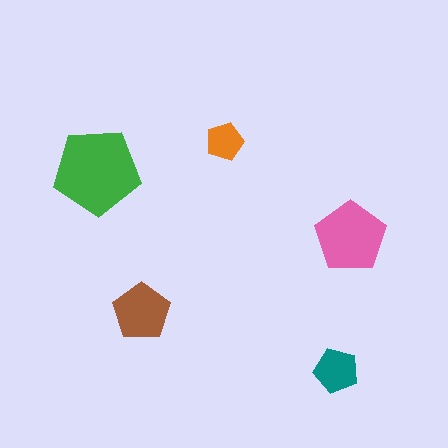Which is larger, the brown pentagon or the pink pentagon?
The pink one.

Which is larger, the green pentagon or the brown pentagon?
The green one.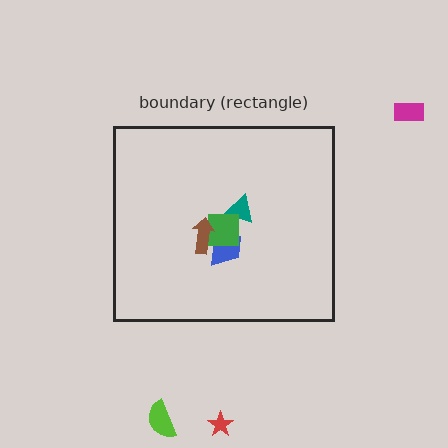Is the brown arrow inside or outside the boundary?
Inside.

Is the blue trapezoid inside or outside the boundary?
Inside.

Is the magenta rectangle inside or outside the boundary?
Outside.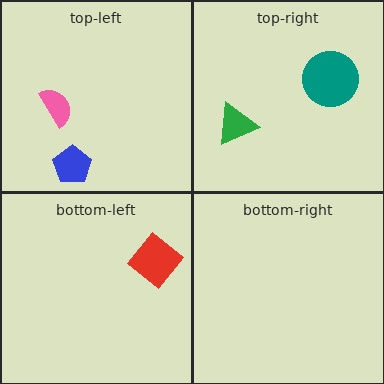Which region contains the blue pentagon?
The top-left region.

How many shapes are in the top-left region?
2.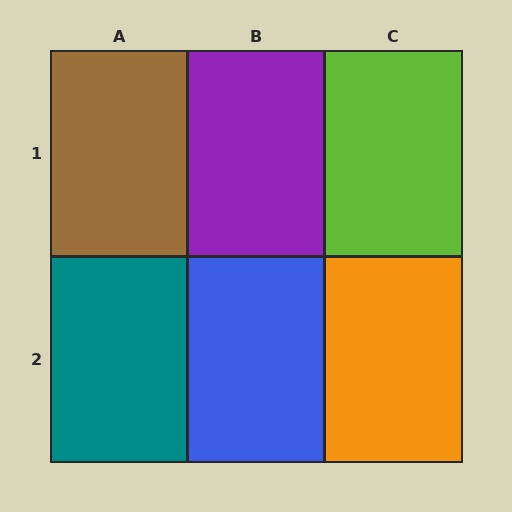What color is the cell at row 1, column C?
Lime.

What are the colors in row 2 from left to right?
Teal, blue, orange.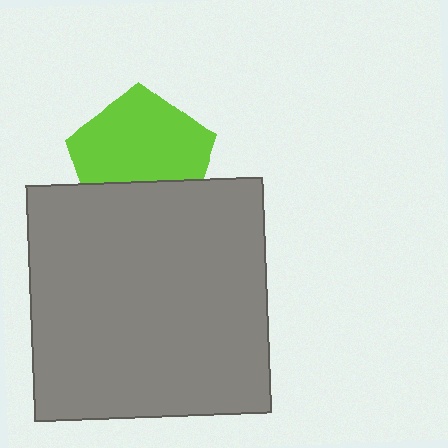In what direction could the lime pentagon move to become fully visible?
The lime pentagon could move up. That would shift it out from behind the gray square entirely.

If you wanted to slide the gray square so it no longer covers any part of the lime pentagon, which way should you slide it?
Slide it down — that is the most direct way to separate the two shapes.